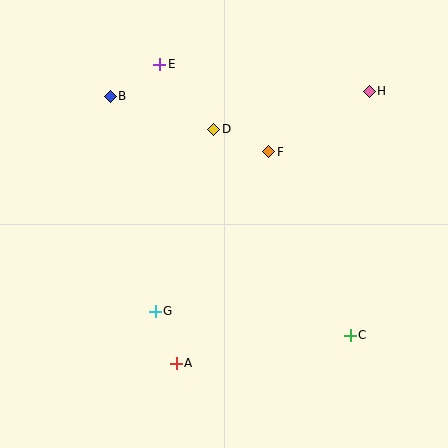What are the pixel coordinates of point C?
Point C is at (350, 335).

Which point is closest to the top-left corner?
Point B is closest to the top-left corner.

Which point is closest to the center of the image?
Point F at (269, 152) is closest to the center.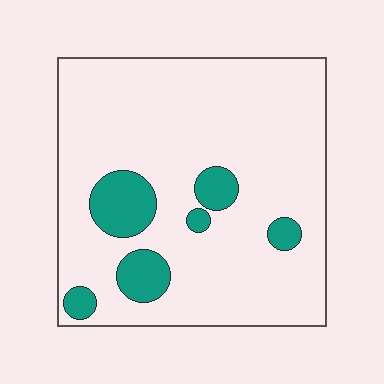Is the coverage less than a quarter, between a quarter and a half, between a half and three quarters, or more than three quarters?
Less than a quarter.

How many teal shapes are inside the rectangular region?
6.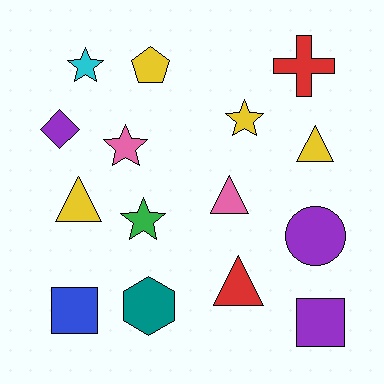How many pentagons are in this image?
There is 1 pentagon.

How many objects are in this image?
There are 15 objects.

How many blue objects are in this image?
There is 1 blue object.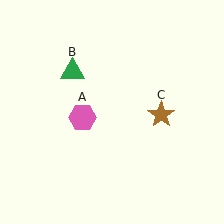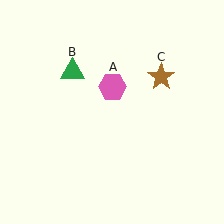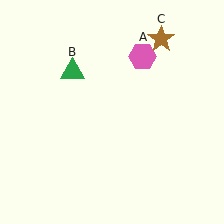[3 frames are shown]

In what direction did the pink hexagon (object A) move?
The pink hexagon (object A) moved up and to the right.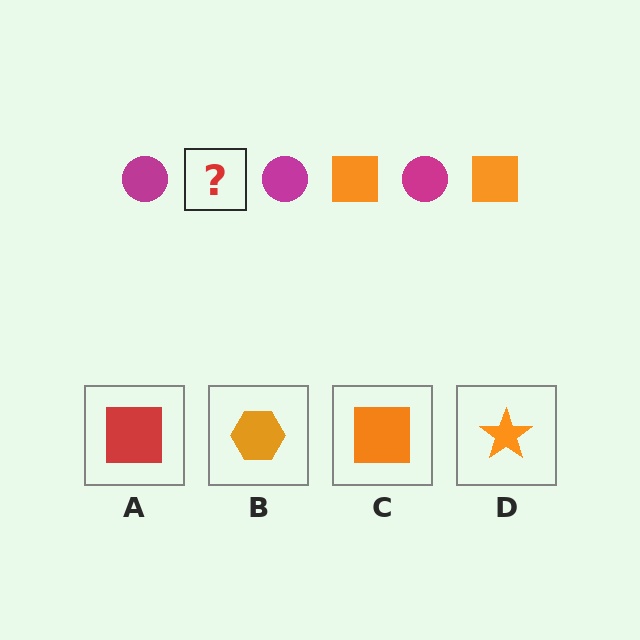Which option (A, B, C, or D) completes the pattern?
C.